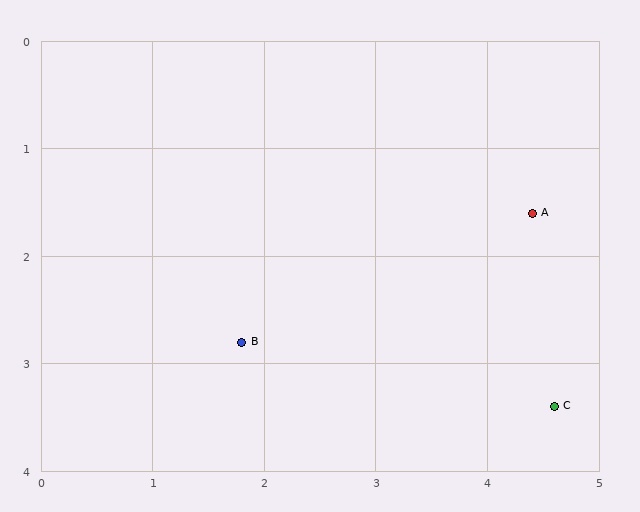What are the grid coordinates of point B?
Point B is at approximately (1.8, 2.8).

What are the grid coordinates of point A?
Point A is at approximately (4.4, 1.6).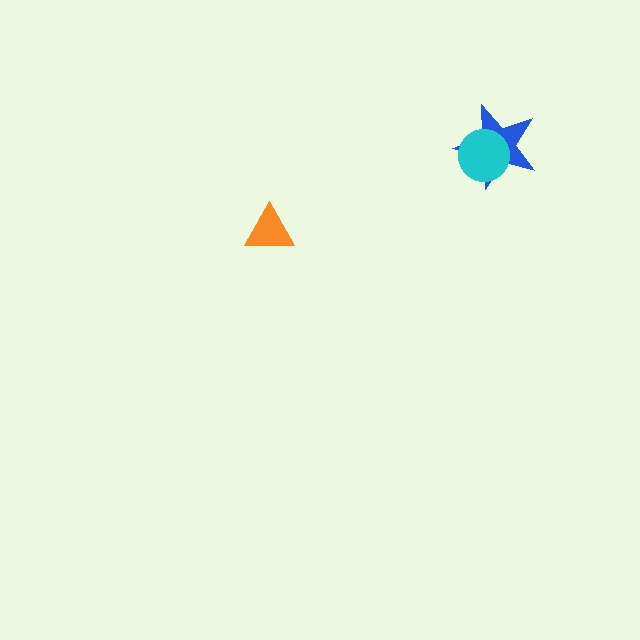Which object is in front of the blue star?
The cyan circle is in front of the blue star.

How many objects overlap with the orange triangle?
0 objects overlap with the orange triangle.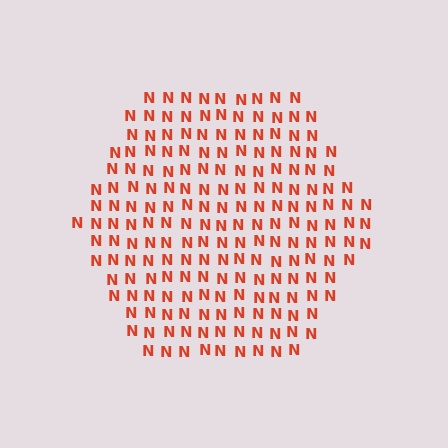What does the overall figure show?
The overall figure shows a hexagon.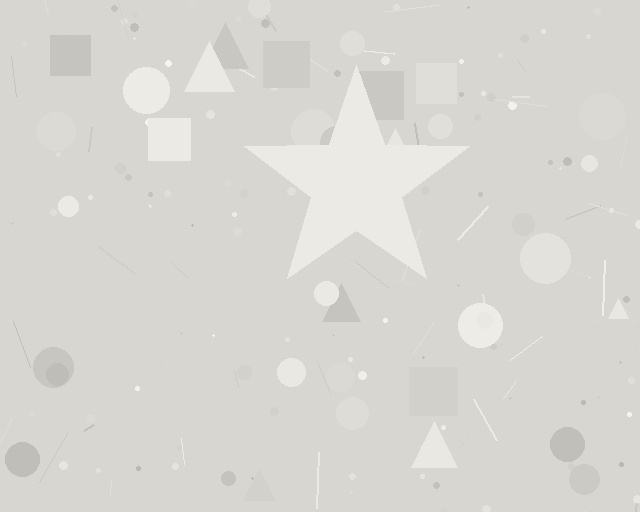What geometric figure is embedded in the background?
A star is embedded in the background.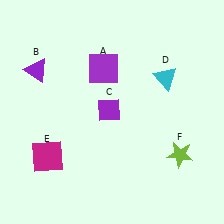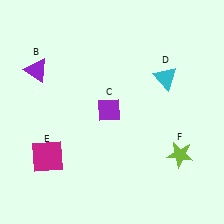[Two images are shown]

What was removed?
The purple square (A) was removed in Image 2.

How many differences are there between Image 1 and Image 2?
There is 1 difference between the two images.